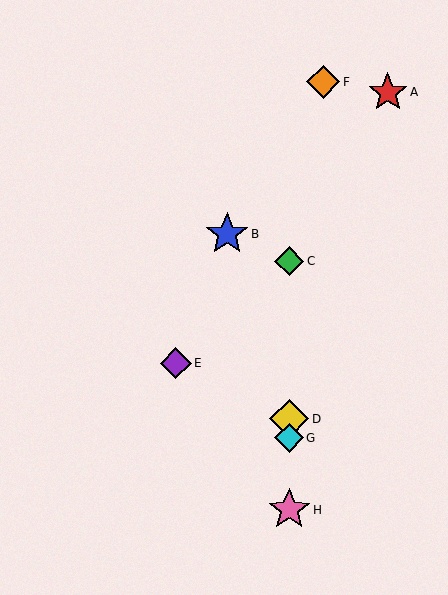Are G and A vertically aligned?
No, G is at x≈289 and A is at x≈388.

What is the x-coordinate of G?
Object G is at x≈289.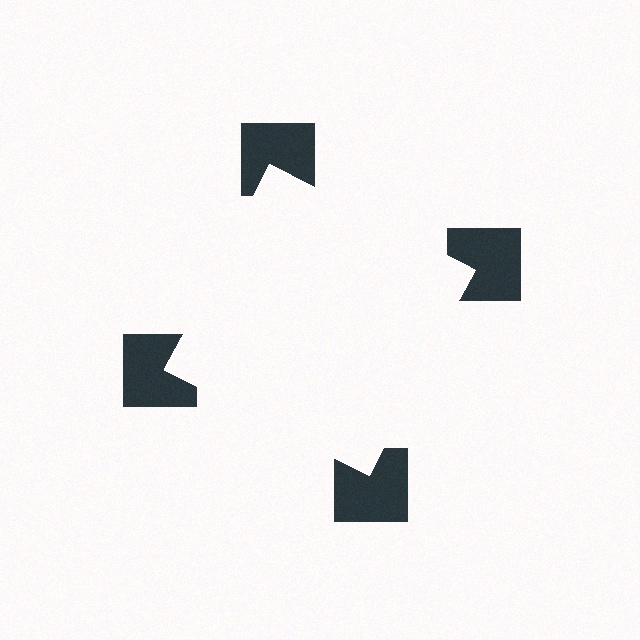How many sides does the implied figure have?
4 sides.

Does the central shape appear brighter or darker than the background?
It typically appears slightly brighter than the background, even though no actual brightness change is drawn.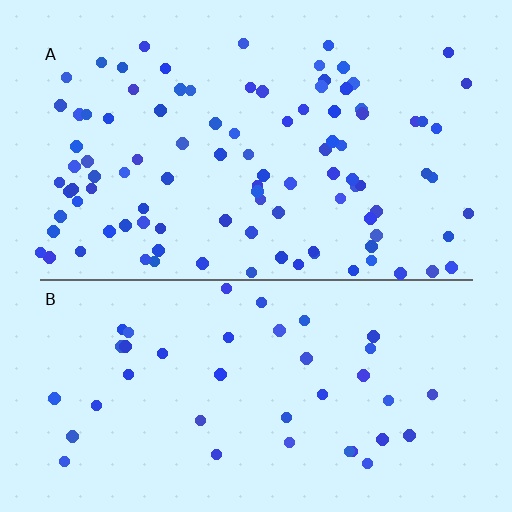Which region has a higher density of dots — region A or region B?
A (the top).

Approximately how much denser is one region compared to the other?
Approximately 2.5× — region A over region B.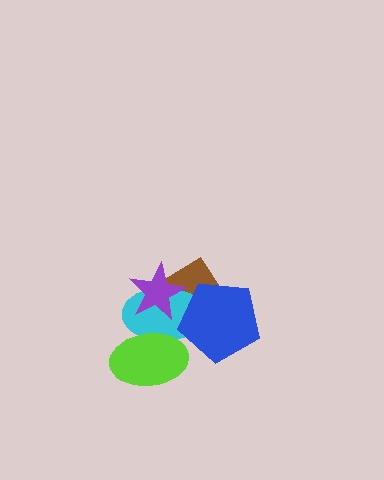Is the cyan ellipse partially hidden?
Yes, it is partially covered by another shape.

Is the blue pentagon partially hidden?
No, no other shape covers it.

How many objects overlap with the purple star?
2 objects overlap with the purple star.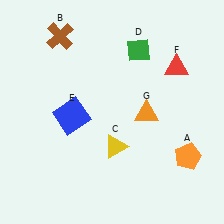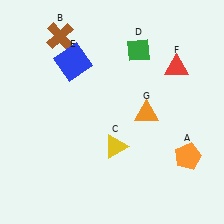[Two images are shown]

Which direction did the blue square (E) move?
The blue square (E) moved up.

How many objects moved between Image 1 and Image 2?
1 object moved between the two images.